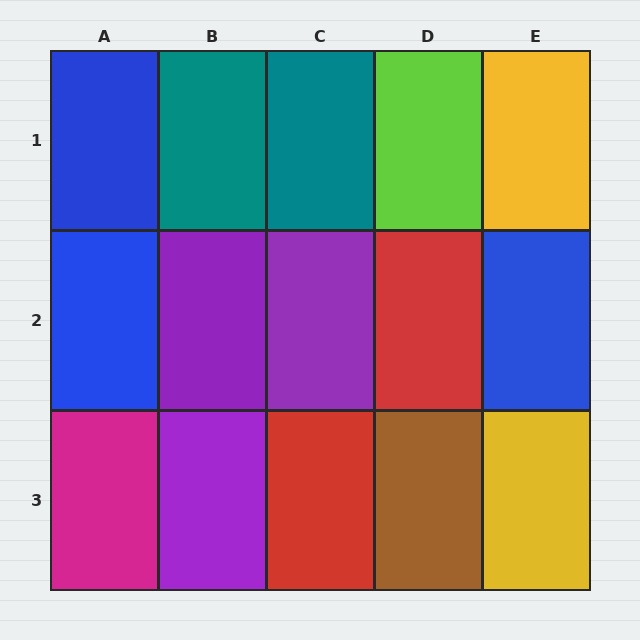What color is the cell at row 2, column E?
Blue.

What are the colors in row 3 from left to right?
Magenta, purple, red, brown, yellow.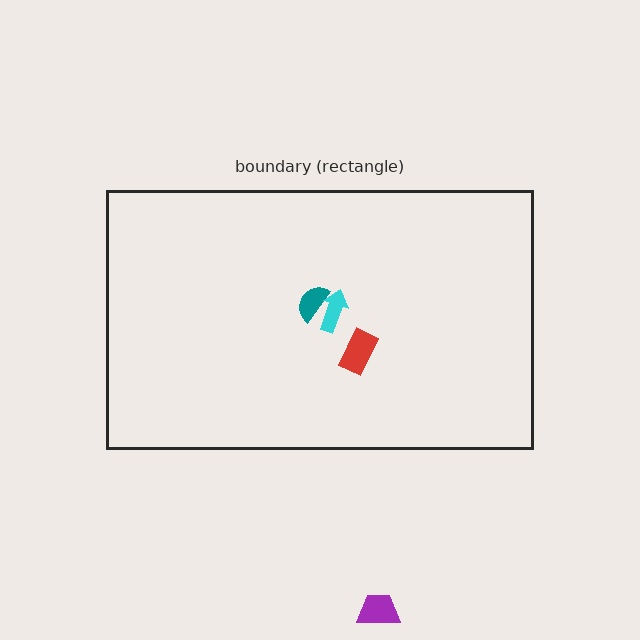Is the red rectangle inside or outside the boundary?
Inside.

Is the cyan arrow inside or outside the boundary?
Inside.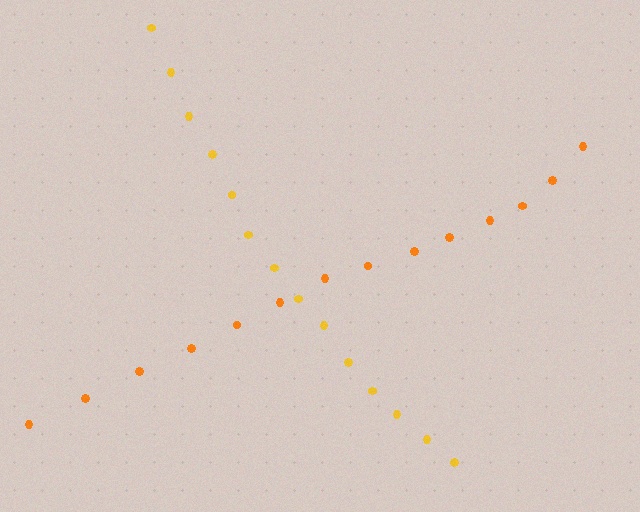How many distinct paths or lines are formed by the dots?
There are 2 distinct paths.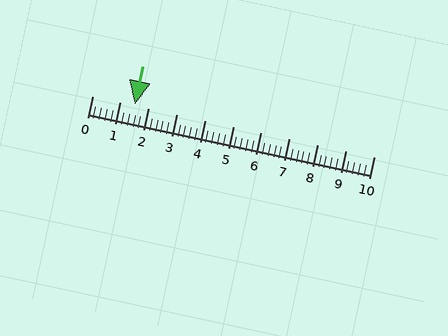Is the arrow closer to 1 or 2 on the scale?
The arrow is closer to 2.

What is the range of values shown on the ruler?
The ruler shows values from 0 to 10.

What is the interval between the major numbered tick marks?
The major tick marks are spaced 1 units apart.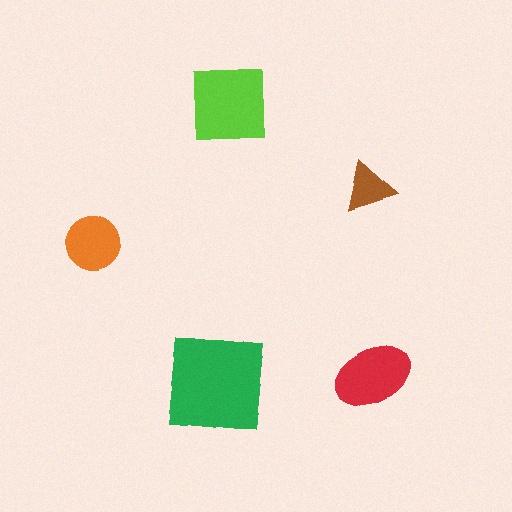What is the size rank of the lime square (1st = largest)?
2nd.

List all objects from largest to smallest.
The green square, the lime square, the red ellipse, the orange circle, the brown triangle.